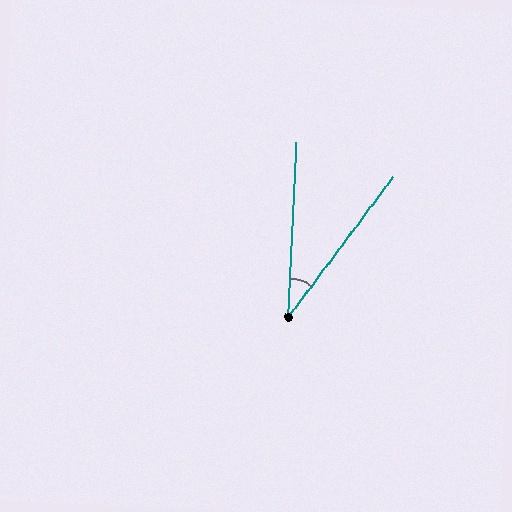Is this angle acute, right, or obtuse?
It is acute.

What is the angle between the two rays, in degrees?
Approximately 34 degrees.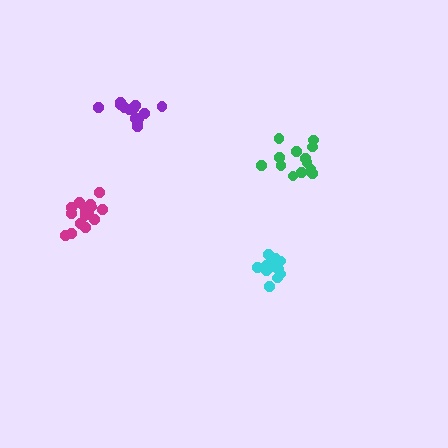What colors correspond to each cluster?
The clusters are colored: cyan, purple, green, magenta.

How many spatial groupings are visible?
There are 4 spatial groupings.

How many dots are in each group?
Group 1: 14 dots, Group 2: 14 dots, Group 3: 13 dots, Group 4: 16 dots (57 total).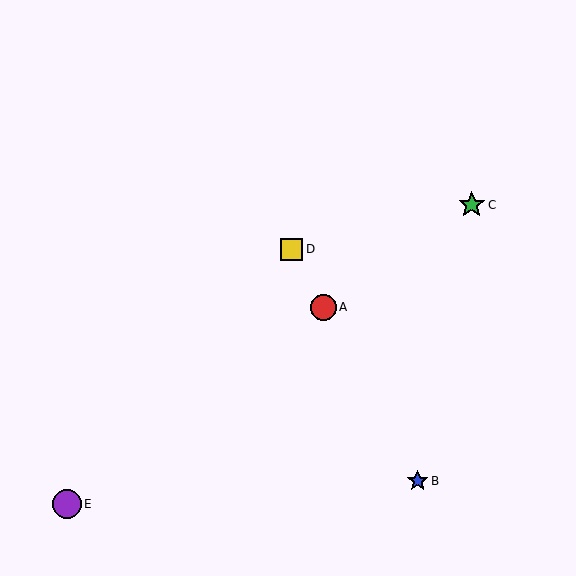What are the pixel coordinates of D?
Object D is at (292, 249).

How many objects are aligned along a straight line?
3 objects (A, B, D) are aligned along a straight line.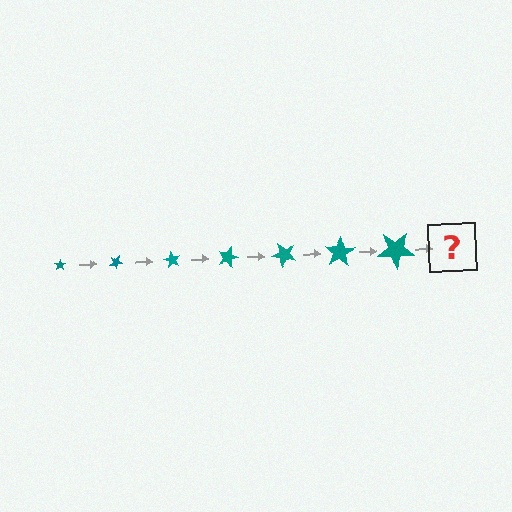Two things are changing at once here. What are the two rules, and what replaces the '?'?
The two rules are that the star grows larger each step and it rotates 30 degrees each step. The '?' should be a star, larger than the previous one and rotated 210 degrees from the start.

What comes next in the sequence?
The next element should be a star, larger than the previous one and rotated 210 degrees from the start.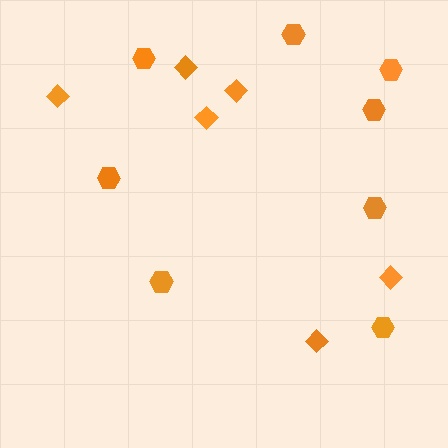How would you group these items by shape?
There are 2 groups: one group of diamonds (6) and one group of hexagons (8).